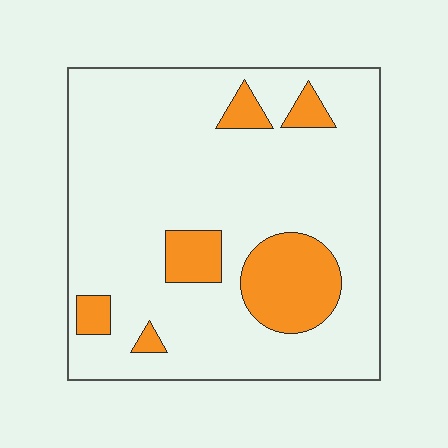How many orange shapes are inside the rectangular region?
6.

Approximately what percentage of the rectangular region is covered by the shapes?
Approximately 15%.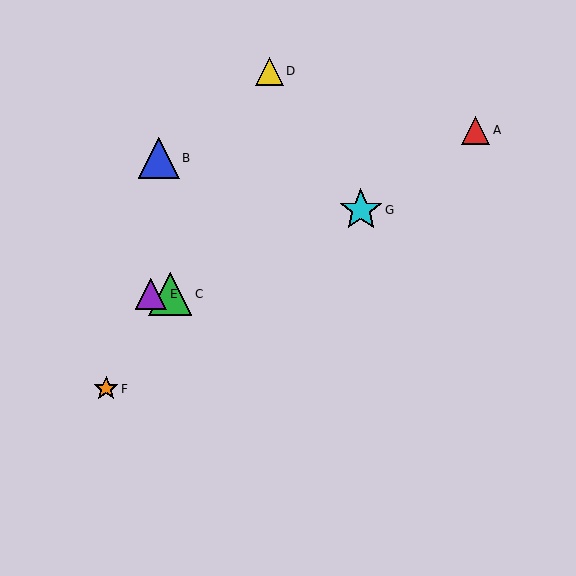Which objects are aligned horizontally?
Objects C, E are aligned horizontally.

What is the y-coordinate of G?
Object G is at y≈210.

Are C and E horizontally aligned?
Yes, both are at y≈294.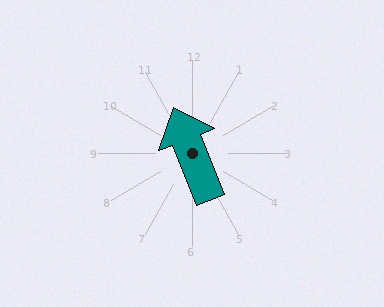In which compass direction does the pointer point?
North.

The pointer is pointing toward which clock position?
Roughly 11 o'clock.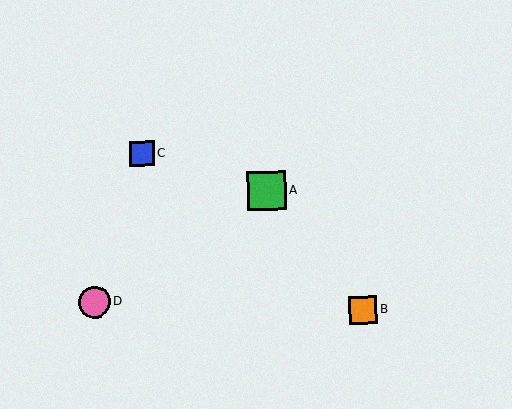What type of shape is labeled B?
Shape B is an orange square.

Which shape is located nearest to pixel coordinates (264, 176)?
The green square (labeled A) at (266, 191) is nearest to that location.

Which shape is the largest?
The green square (labeled A) is the largest.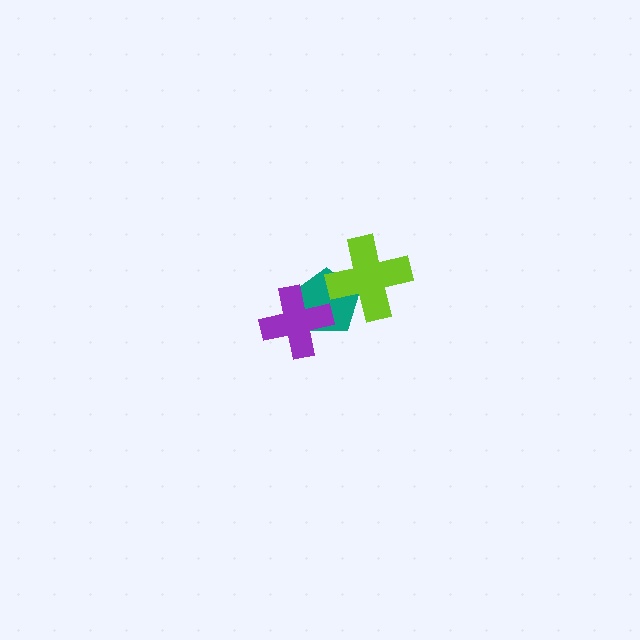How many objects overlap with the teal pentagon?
2 objects overlap with the teal pentagon.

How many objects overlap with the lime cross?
1 object overlaps with the lime cross.